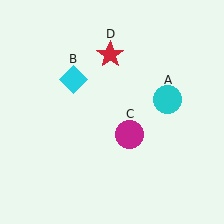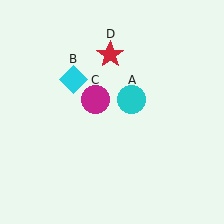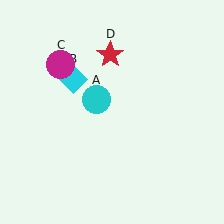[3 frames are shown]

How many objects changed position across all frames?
2 objects changed position: cyan circle (object A), magenta circle (object C).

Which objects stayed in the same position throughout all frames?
Cyan diamond (object B) and red star (object D) remained stationary.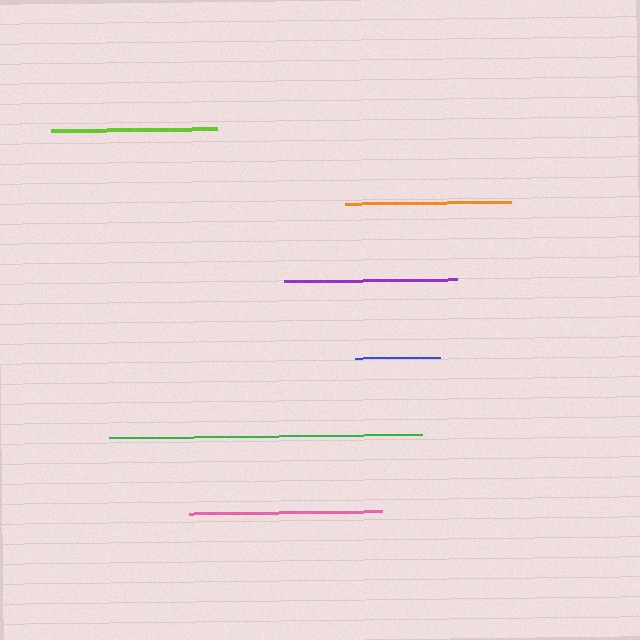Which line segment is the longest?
The green line is the longest at approximately 313 pixels.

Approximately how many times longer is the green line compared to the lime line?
The green line is approximately 1.9 times the length of the lime line.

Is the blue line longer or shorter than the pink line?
The pink line is longer than the blue line.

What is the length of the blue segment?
The blue segment is approximately 86 pixels long.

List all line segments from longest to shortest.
From longest to shortest: green, pink, purple, orange, lime, blue.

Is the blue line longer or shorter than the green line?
The green line is longer than the blue line.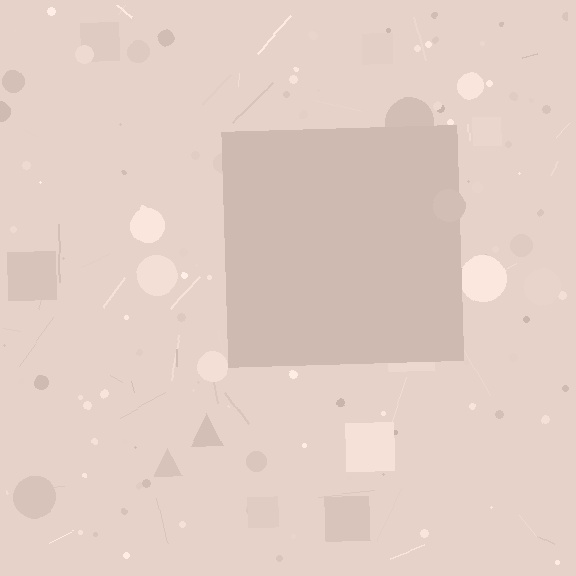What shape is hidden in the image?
A square is hidden in the image.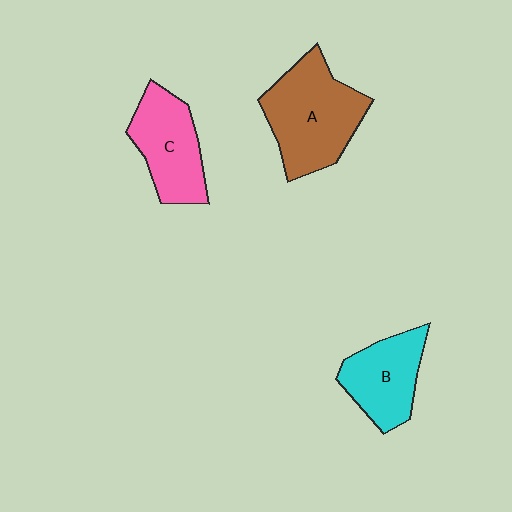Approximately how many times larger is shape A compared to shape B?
Approximately 1.5 times.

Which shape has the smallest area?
Shape B (cyan).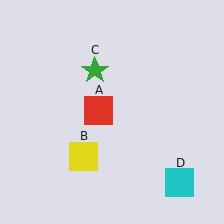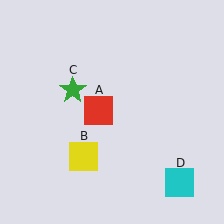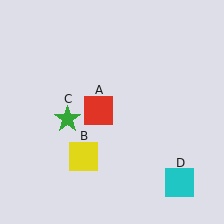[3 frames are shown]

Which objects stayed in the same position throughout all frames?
Red square (object A) and yellow square (object B) and cyan square (object D) remained stationary.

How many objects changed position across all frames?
1 object changed position: green star (object C).